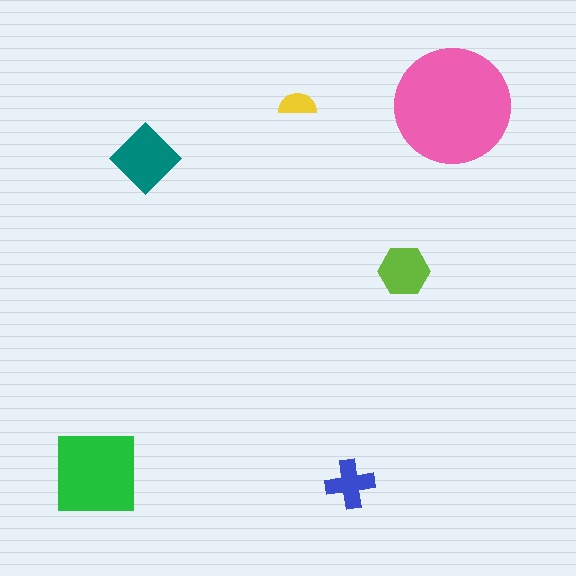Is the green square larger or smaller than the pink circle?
Smaller.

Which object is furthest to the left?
The green square is leftmost.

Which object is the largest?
The pink circle.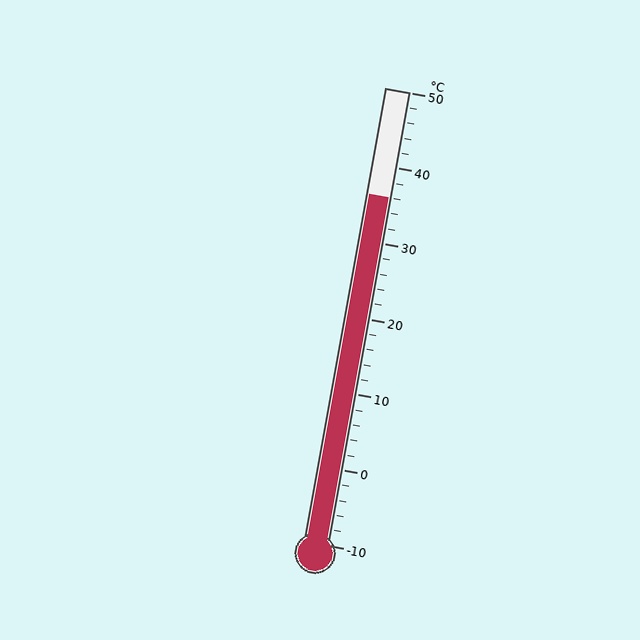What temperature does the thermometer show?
The thermometer shows approximately 36°C.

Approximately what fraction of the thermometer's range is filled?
The thermometer is filled to approximately 75% of its range.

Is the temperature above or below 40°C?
The temperature is below 40°C.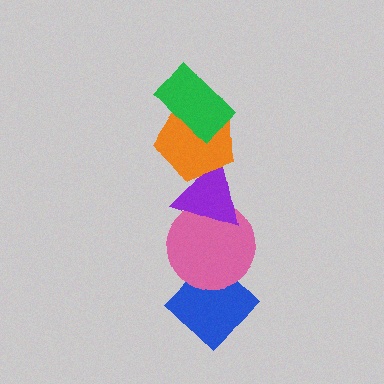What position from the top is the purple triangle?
The purple triangle is 3rd from the top.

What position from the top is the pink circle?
The pink circle is 4th from the top.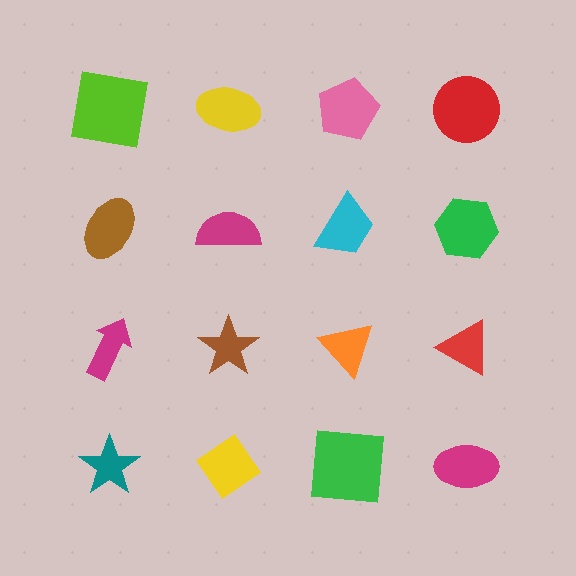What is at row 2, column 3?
A cyan trapezoid.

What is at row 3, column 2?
A brown star.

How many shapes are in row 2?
4 shapes.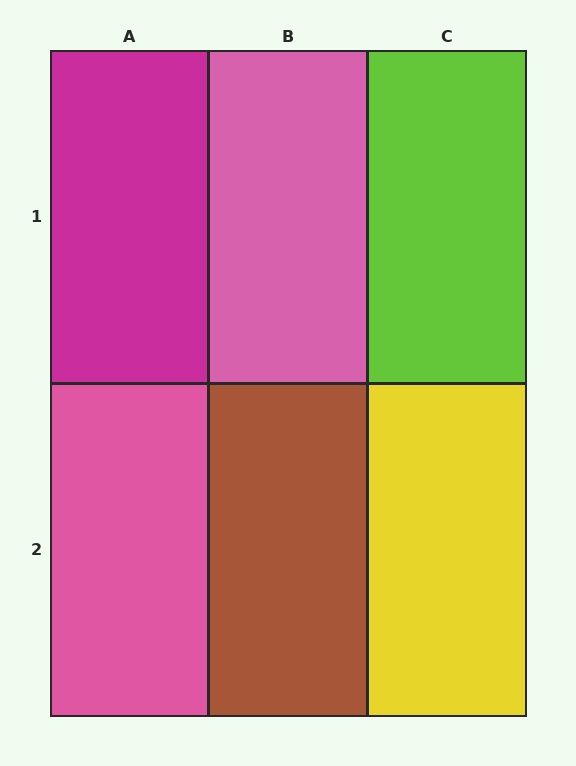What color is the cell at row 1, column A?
Magenta.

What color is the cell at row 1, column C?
Lime.